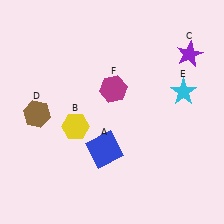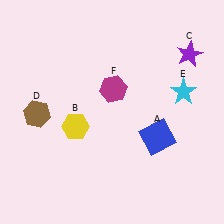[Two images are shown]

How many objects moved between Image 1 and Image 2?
1 object moved between the two images.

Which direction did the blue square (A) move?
The blue square (A) moved right.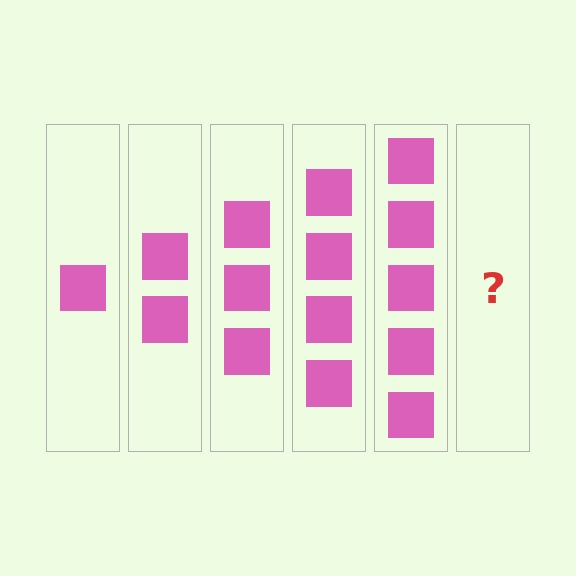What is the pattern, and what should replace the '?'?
The pattern is that each step adds one more square. The '?' should be 6 squares.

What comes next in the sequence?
The next element should be 6 squares.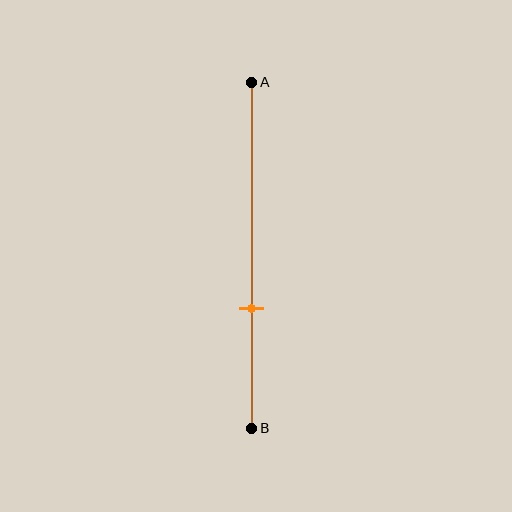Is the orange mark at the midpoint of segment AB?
No, the mark is at about 65% from A, not at the 50% midpoint.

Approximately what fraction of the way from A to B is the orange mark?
The orange mark is approximately 65% of the way from A to B.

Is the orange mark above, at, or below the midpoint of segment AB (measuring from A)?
The orange mark is below the midpoint of segment AB.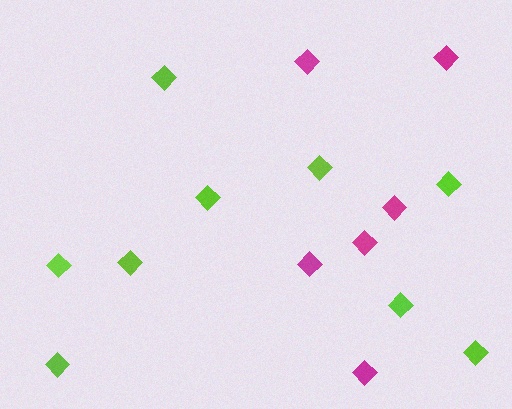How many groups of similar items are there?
There are 2 groups: one group of lime diamonds (9) and one group of magenta diamonds (6).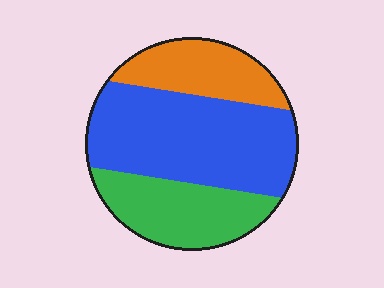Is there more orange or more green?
Green.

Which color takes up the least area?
Orange, at roughly 20%.